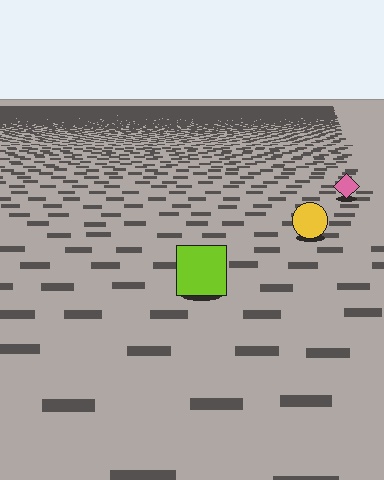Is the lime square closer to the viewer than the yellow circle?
Yes. The lime square is closer — you can tell from the texture gradient: the ground texture is coarser near it.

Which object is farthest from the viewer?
The pink diamond is farthest from the viewer. It appears smaller and the ground texture around it is denser.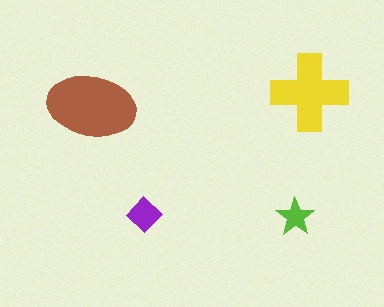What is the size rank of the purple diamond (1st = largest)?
3rd.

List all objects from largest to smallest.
The brown ellipse, the yellow cross, the purple diamond, the lime star.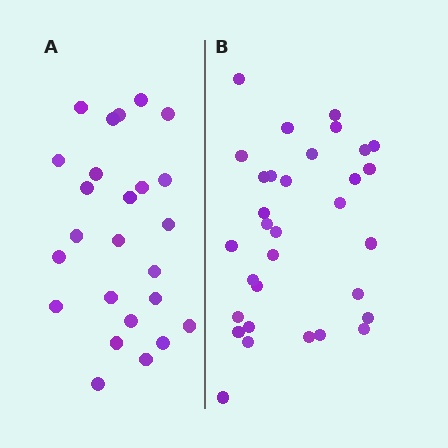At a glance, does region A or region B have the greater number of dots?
Region B (the right region) has more dots.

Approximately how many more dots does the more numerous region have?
Region B has roughly 8 or so more dots than region A.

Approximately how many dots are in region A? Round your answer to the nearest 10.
About 20 dots. (The exact count is 25, which rounds to 20.)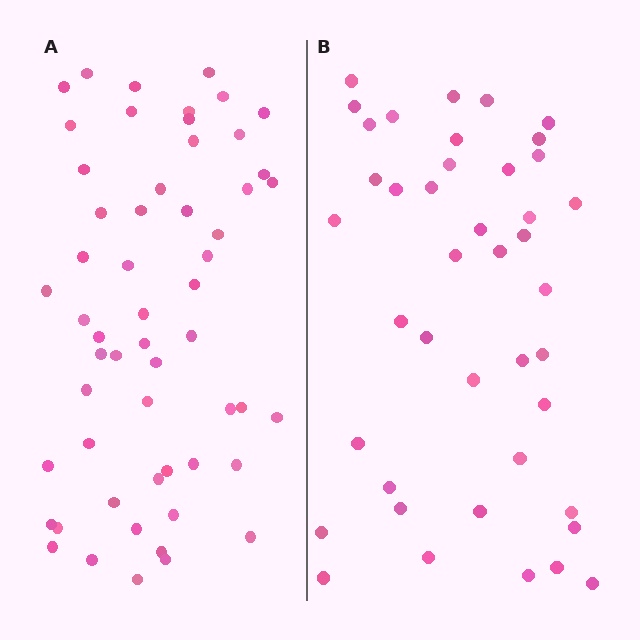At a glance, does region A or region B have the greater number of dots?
Region A (the left region) has more dots.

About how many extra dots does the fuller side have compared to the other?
Region A has approximately 15 more dots than region B.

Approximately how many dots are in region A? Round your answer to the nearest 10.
About 60 dots. (The exact count is 56, which rounds to 60.)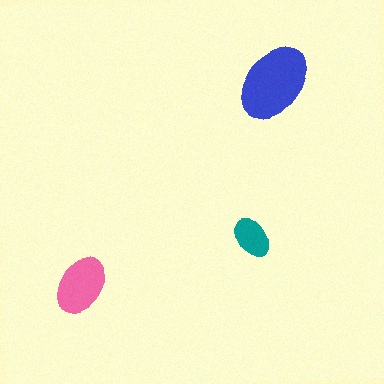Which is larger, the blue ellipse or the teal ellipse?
The blue one.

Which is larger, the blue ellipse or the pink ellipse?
The blue one.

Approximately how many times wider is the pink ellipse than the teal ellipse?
About 1.5 times wider.